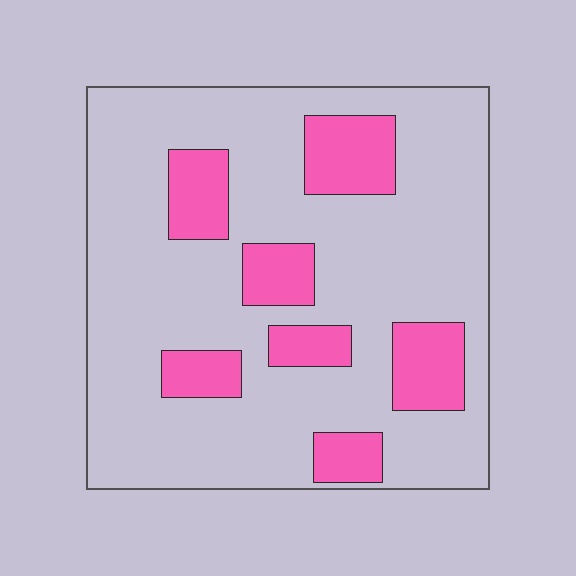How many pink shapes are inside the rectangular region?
7.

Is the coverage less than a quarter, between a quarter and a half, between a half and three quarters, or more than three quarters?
Less than a quarter.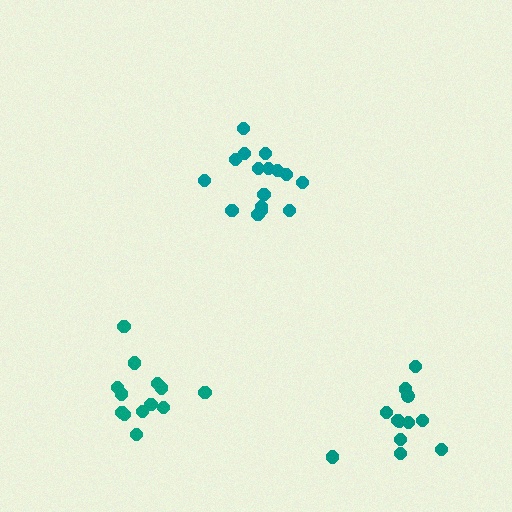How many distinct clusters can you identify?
There are 3 distinct clusters.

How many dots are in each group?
Group 1: 13 dots, Group 2: 16 dots, Group 3: 12 dots (41 total).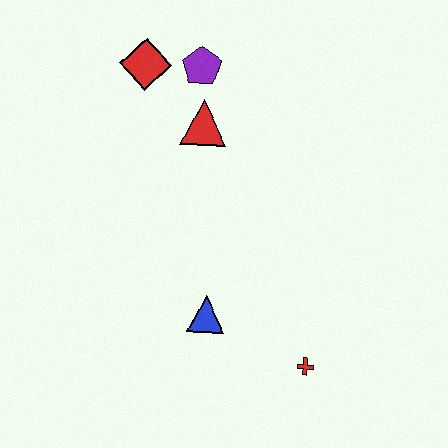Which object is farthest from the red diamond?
The red cross is farthest from the red diamond.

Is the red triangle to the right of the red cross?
No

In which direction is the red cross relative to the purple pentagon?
The red cross is below the purple pentagon.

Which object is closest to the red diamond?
The purple pentagon is closest to the red diamond.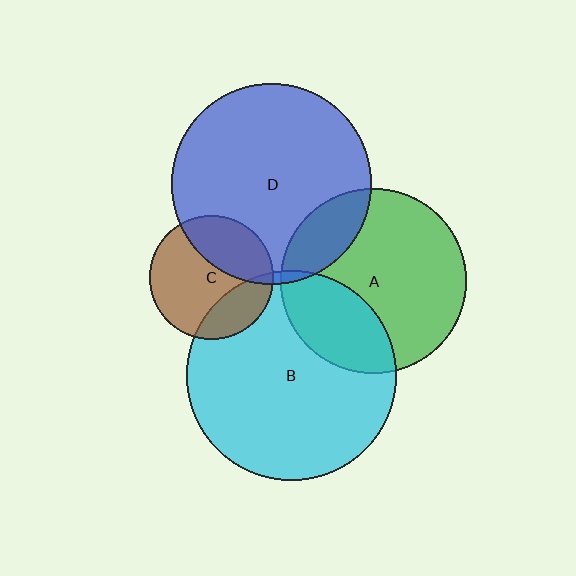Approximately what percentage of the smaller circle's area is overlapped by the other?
Approximately 5%.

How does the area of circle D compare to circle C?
Approximately 2.6 times.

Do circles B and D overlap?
Yes.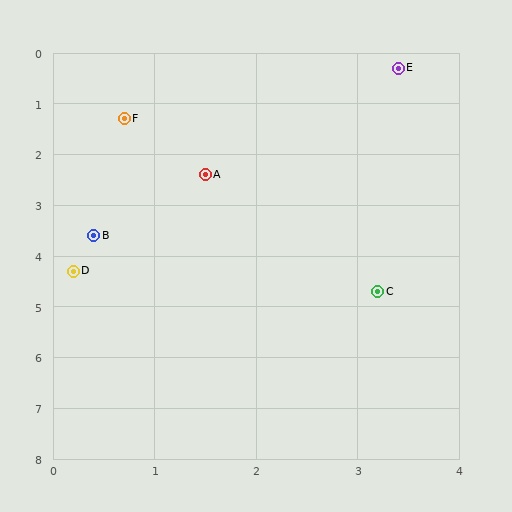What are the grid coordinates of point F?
Point F is at approximately (0.7, 1.3).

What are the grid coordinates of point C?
Point C is at approximately (3.2, 4.7).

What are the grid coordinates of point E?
Point E is at approximately (3.4, 0.3).